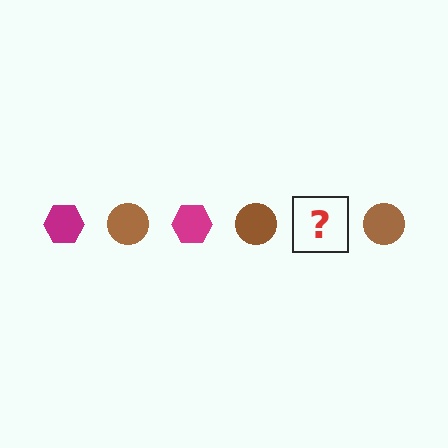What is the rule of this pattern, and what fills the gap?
The rule is that the pattern alternates between magenta hexagon and brown circle. The gap should be filled with a magenta hexagon.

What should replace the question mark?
The question mark should be replaced with a magenta hexagon.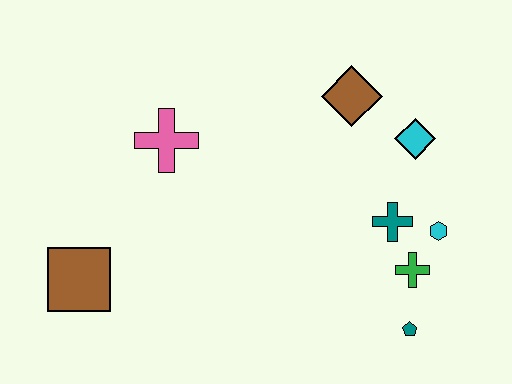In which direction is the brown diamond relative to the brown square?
The brown diamond is to the right of the brown square.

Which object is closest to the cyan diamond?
The brown diamond is closest to the cyan diamond.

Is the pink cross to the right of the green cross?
No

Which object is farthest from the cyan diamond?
The brown square is farthest from the cyan diamond.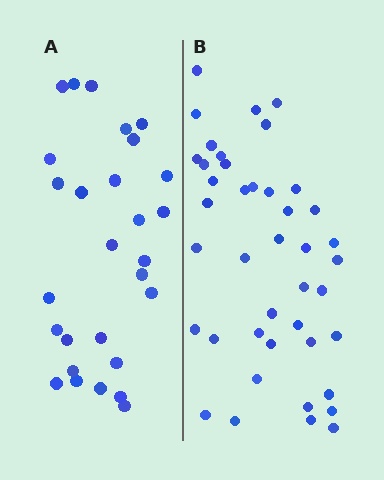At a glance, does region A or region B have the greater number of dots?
Region B (the right region) has more dots.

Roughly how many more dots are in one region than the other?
Region B has approximately 15 more dots than region A.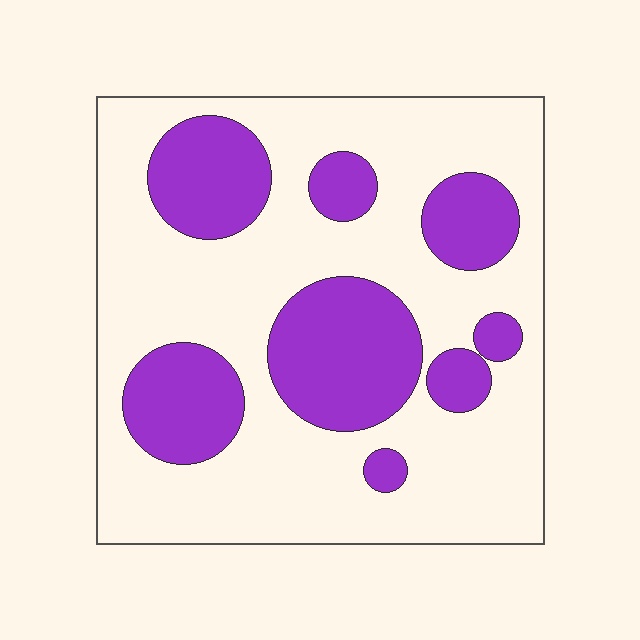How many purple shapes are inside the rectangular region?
8.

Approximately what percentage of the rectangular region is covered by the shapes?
Approximately 30%.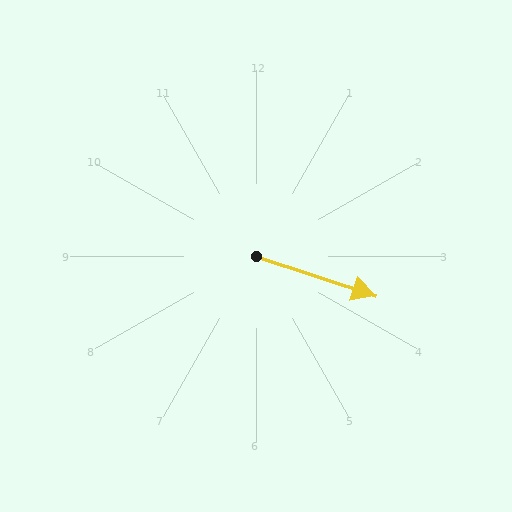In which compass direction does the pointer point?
East.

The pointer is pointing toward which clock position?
Roughly 4 o'clock.